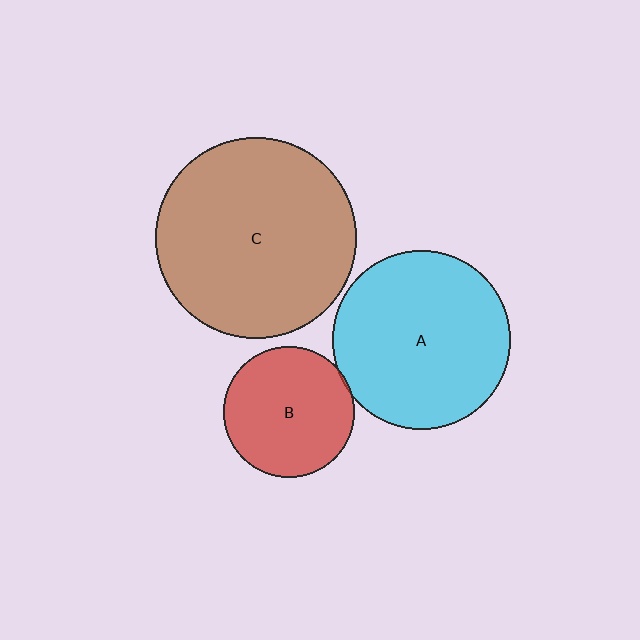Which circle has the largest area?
Circle C (brown).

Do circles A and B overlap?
Yes.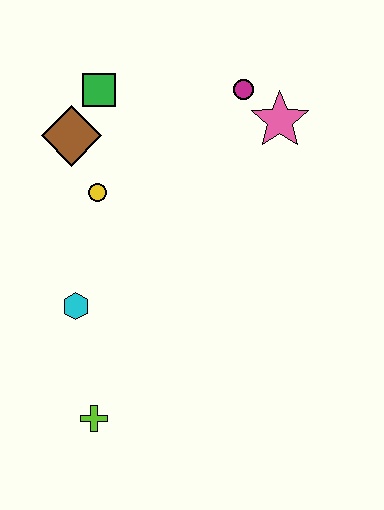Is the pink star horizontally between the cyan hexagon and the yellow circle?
No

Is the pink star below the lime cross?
No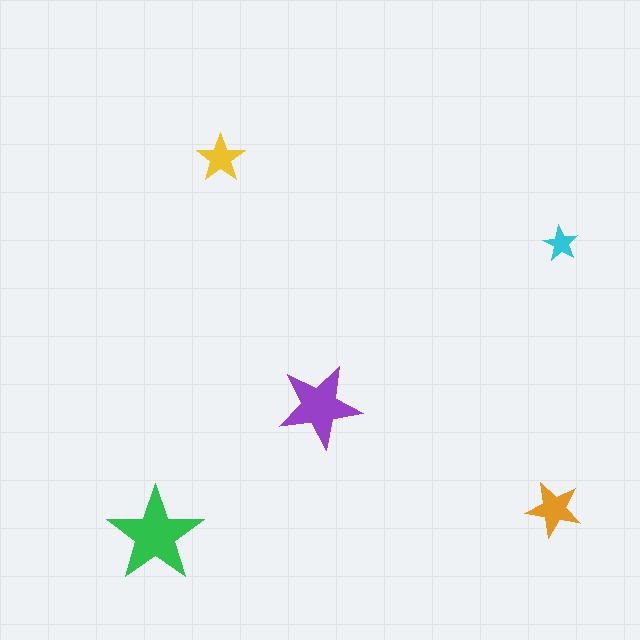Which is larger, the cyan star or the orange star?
The orange one.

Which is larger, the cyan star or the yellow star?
The yellow one.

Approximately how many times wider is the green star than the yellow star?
About 2 times wider.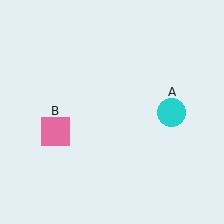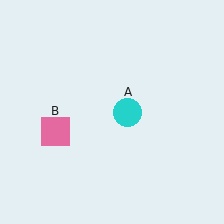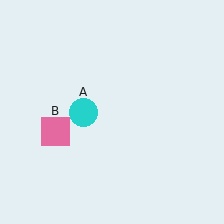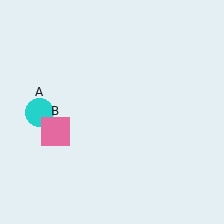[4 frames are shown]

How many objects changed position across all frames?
1 object changed position: cyan circle (object A).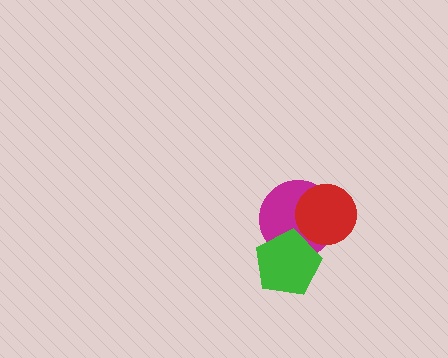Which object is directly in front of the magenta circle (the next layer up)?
The red circle is directly in front of the magenta circle.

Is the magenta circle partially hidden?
Yes, it is partially covered by another shape.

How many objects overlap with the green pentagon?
1 object overlaps with the green pentagon.